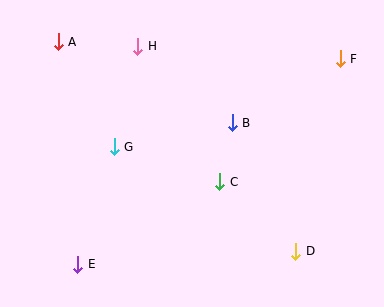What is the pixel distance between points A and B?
The distance between A and B is 192 pixels.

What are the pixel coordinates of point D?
Point D is at (296, 251).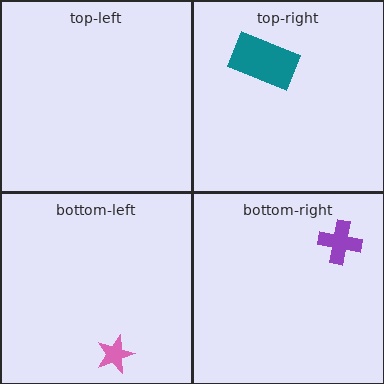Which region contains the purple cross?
The bottom-right region.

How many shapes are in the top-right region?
1.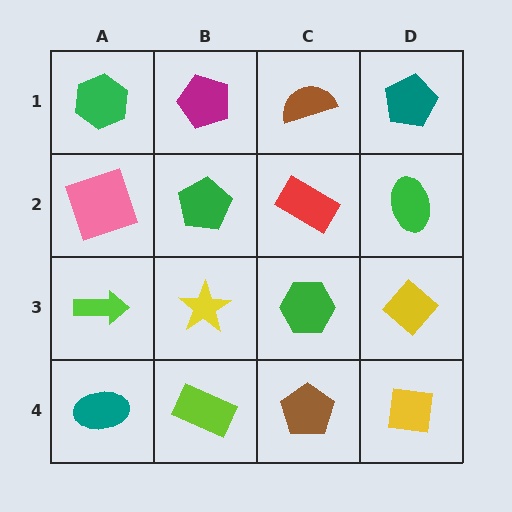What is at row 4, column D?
A yellow square.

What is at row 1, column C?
A brown semicircle.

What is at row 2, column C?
A red rectangle.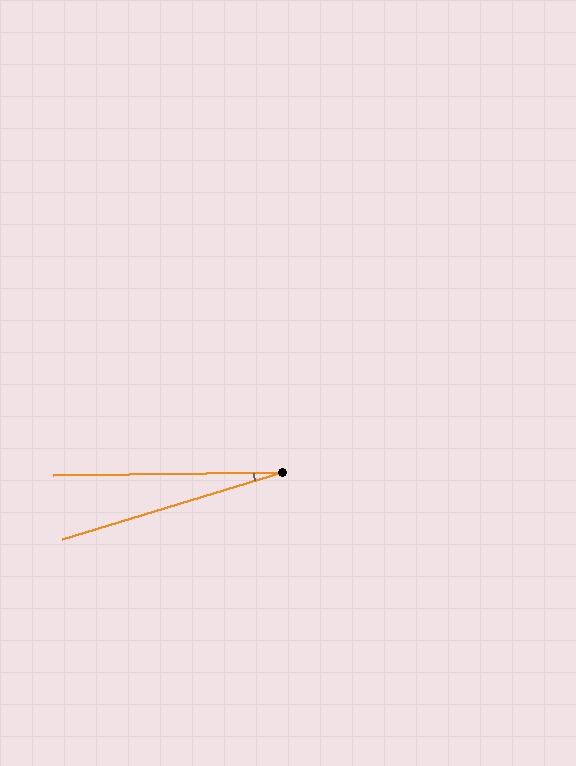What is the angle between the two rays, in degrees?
Approximately 16 degrees.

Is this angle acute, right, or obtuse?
It is acute.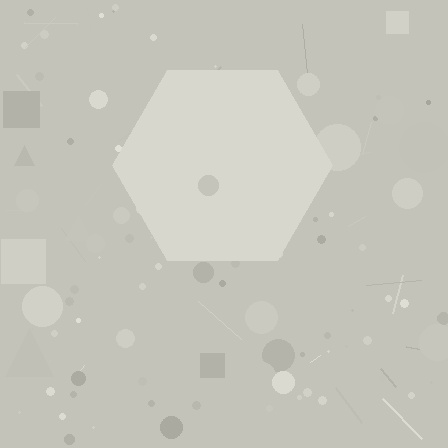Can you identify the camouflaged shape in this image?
The camouflaged shape is a hexagon.